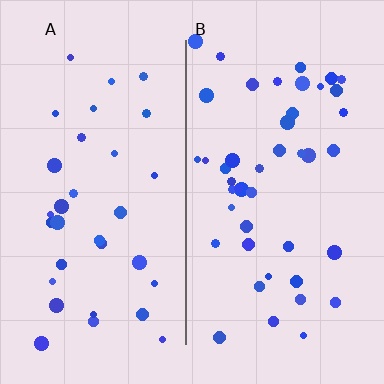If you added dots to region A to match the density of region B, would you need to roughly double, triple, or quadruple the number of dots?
Approximately double.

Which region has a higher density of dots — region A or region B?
B (the right).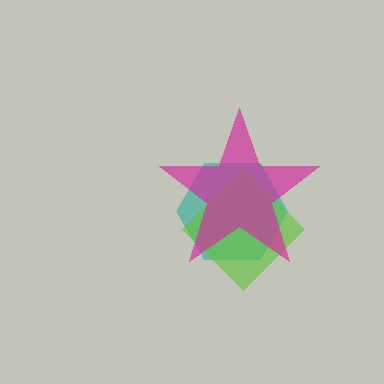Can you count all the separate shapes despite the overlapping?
Yes, there are 3 separate shapes.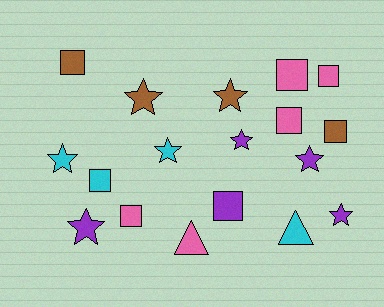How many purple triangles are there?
There are no purple triangles.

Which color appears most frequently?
Pink, with 5 objects.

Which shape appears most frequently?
Square, with 8 objects.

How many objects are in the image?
There are 18 objects.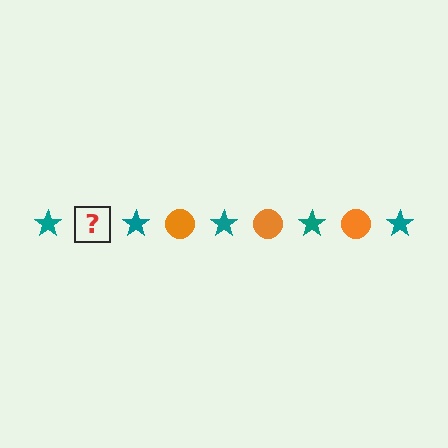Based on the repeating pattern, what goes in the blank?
The blank should be an orange circle.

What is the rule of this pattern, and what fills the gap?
The rule is that the pattern alternates between teal star and orange circle. The gap should be filled with an orange circle.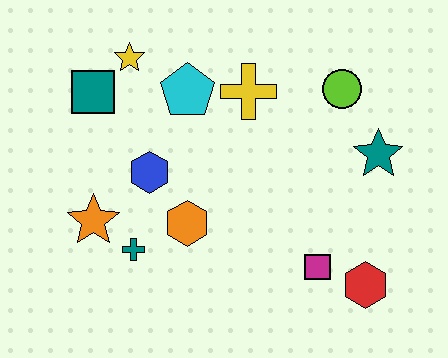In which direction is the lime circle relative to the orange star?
The lime circle is to the right of the orange star.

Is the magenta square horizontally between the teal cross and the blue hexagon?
No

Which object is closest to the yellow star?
The teal square is closest to the yellow star.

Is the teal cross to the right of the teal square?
Yes